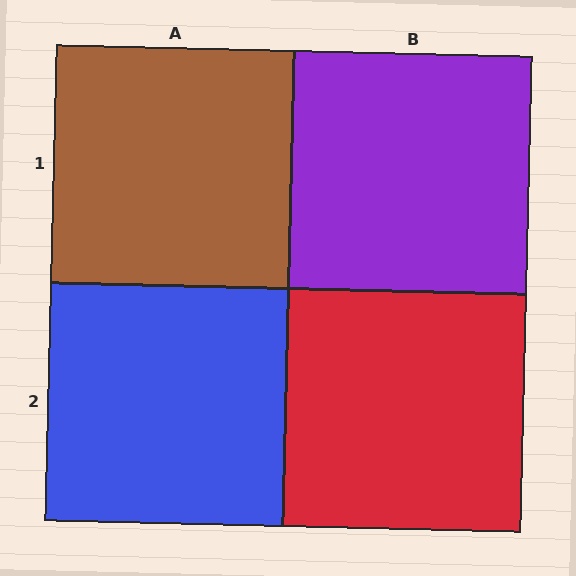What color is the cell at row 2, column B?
Red.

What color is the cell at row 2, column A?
Blue.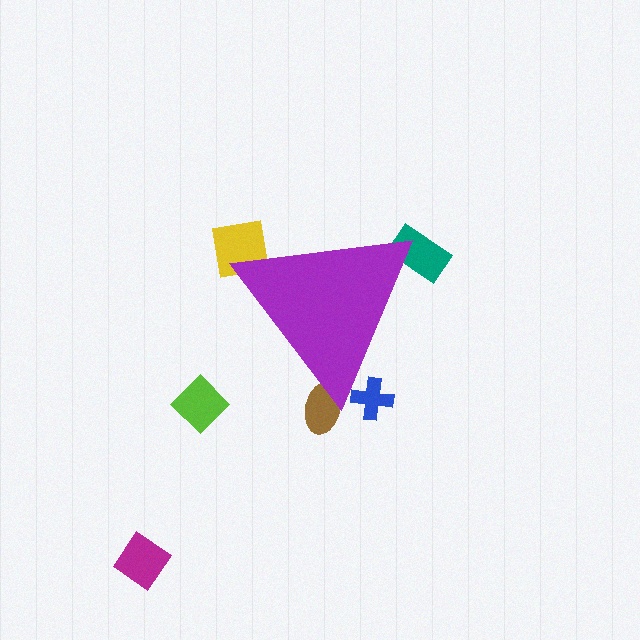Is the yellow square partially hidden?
Yes, the yellow square is partially hidden behind the purple triangle.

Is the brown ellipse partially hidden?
Yes, the brown ellipse is partially hidden behind the purple triangle.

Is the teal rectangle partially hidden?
Yes, the teal rectangle is partially hidden behind the purple triangle.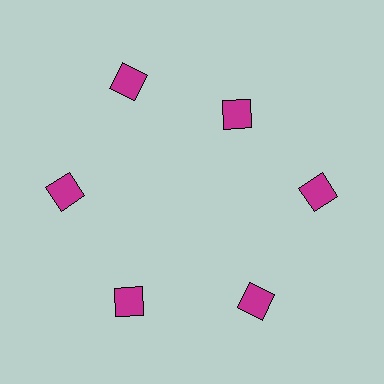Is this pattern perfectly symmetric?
No. The 6 magenta squares are arranged in a ring, but one element near the 1 o'clock position is pulled inward toward the center, breaking the 6-fold rotational symmetry.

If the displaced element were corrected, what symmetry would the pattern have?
It would have 6-fold rotational symmetry — the pattern would map onto itself every 60 degrees.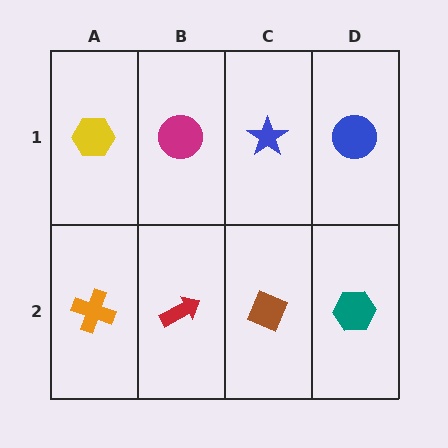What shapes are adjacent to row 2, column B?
A magenta circle (row 1, column B), an orange cross (row 2, column A), a brown diamond (row 2, column C).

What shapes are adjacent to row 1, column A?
An orange cross (row 2, column A), a magenta circle (row 1, column B).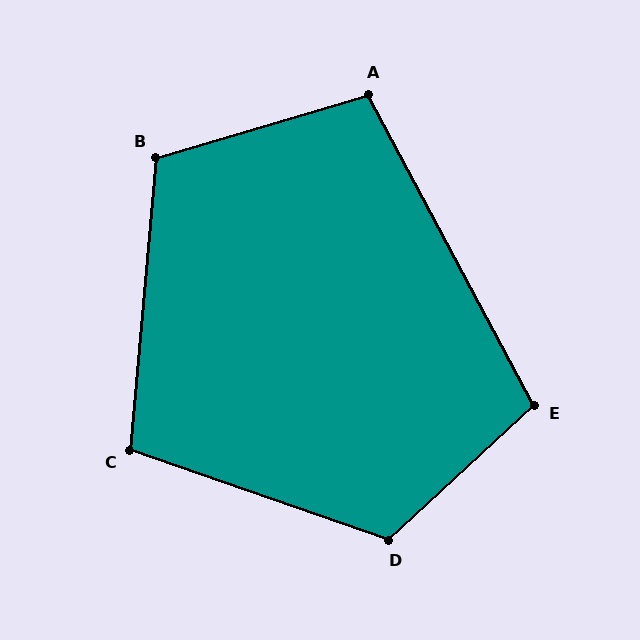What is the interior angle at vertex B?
Approximately 112 degrees (obtuse).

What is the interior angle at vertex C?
Approximately 104 degrees (obtuse).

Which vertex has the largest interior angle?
D, at approximately 118 degrees.